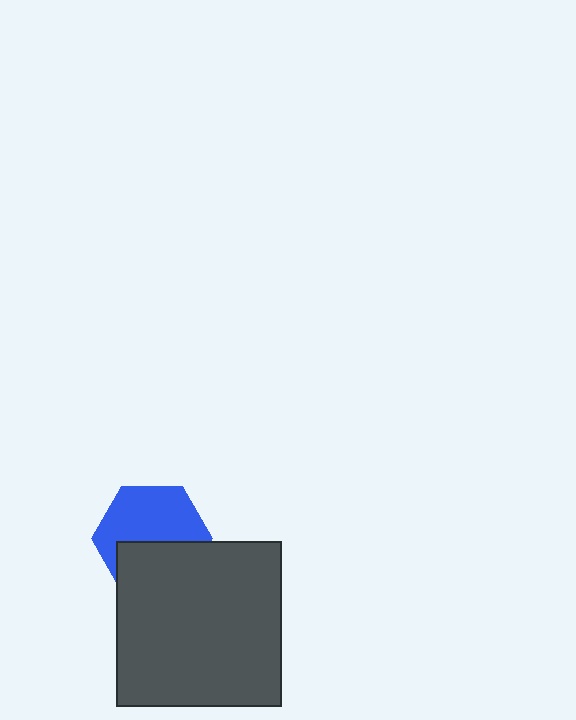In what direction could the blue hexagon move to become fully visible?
The blue hexagon could move up. That would shift it out from behind the dark gray square entirely.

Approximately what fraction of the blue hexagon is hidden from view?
Roughly 42% of the blue hexagon is hidden behind the dark gray square.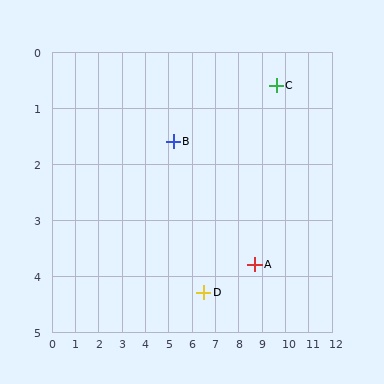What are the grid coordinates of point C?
Point C is at approximately (9.6, 0.6).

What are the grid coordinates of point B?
Point B is at approximately (5.2, 1.6).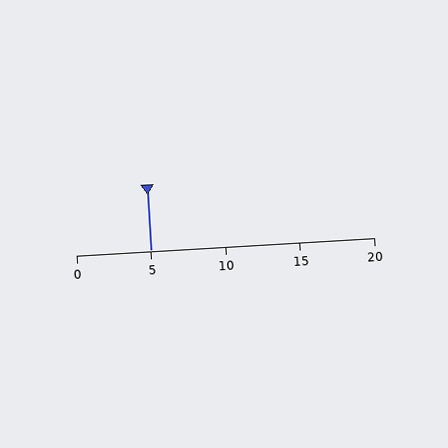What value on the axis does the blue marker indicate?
The marker indicates approximately 5.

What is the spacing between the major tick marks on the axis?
The major ticks are spaced 5 apart.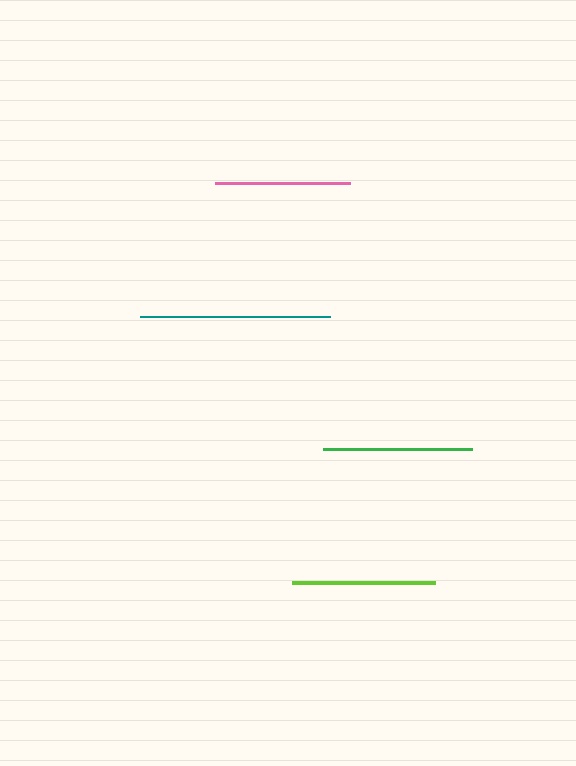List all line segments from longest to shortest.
From longest to shortest: teal, green, lime, pink.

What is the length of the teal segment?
The teal segment is approximately 190 pixels long.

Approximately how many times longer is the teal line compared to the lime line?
The teal line is approximately 1.3 times the length of the lime line.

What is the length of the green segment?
The green segment is approximately 149 pixels long.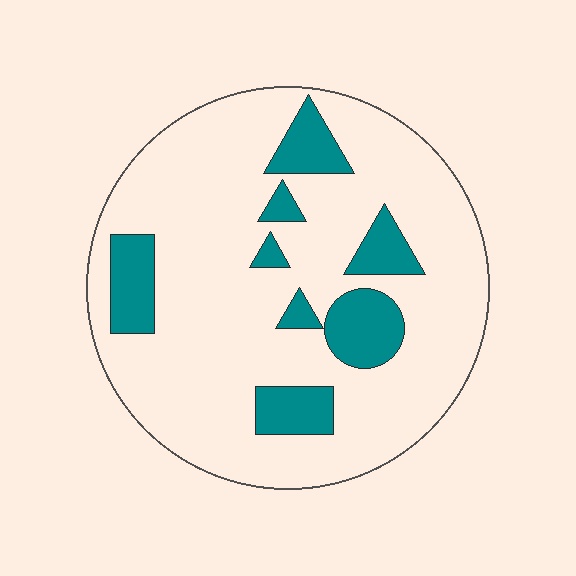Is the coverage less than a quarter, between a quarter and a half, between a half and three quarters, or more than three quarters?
Less than a quarter.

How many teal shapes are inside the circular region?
8.